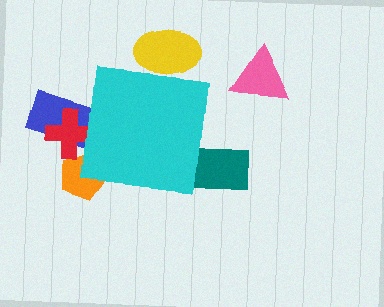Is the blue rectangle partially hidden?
Yes, the blue rectangle is partially hidden behind the cyan square.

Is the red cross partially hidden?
Yes, the red cross is partially hidden behind the cyan square.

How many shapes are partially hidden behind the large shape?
5 shapes are partially hidden.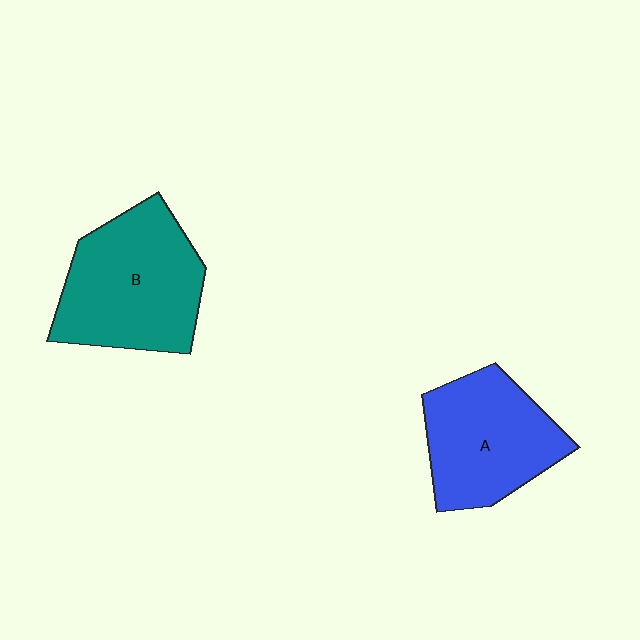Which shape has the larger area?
Shape B (teal).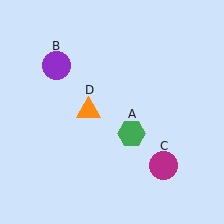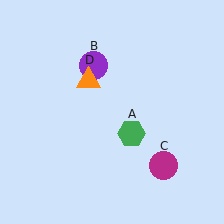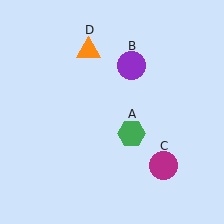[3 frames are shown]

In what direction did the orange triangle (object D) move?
The orange triangle (object D) moved up.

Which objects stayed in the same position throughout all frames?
Green hexagon (object A) and magenta circle (object C) remained stationary.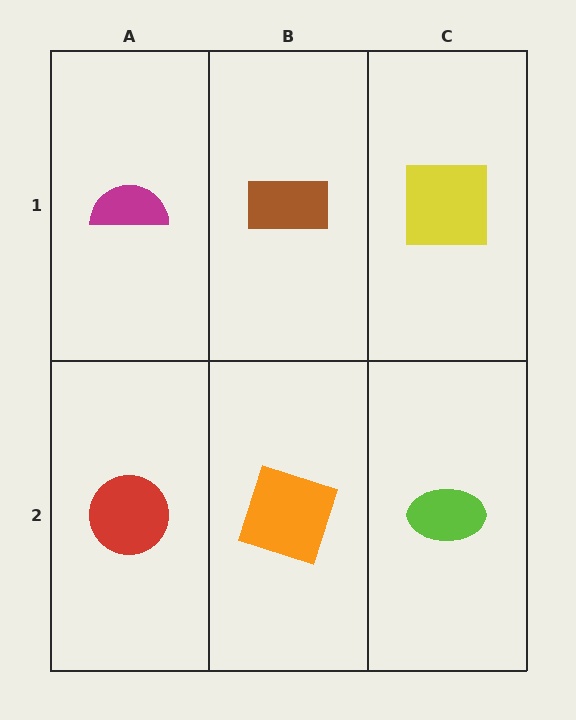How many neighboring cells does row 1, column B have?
3.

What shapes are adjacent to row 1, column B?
An orange square (row 2, column B), a magenta semicircle (row 1, column A), a yellow square (row 1, column C).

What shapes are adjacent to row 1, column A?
A red circle (row 2, column A), a brown rectangle (row 1, column B).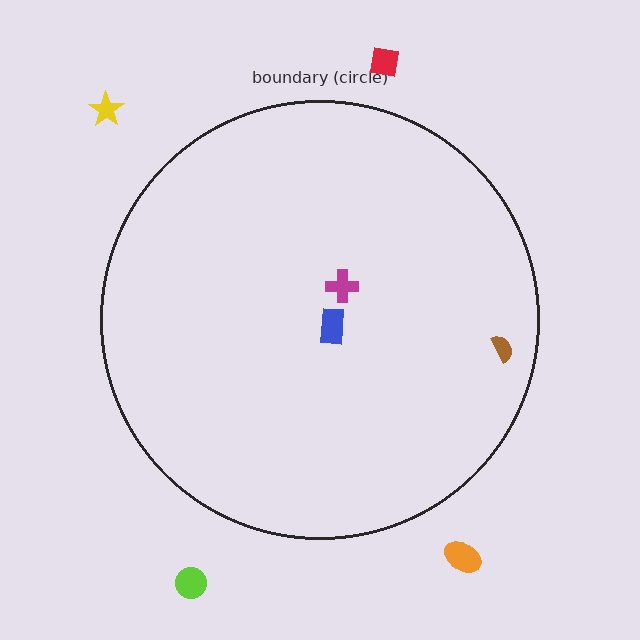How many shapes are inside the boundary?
3 inside, 4 outside.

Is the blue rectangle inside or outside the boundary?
Inside.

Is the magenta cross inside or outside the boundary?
Inside.